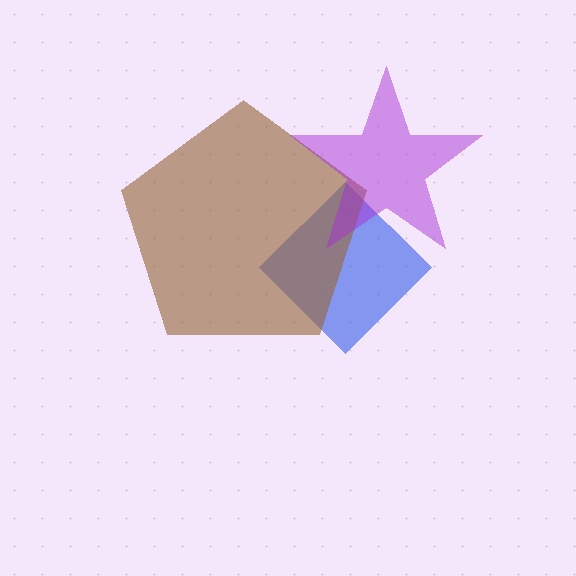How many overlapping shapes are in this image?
There are 3 overlapping shapes in the image.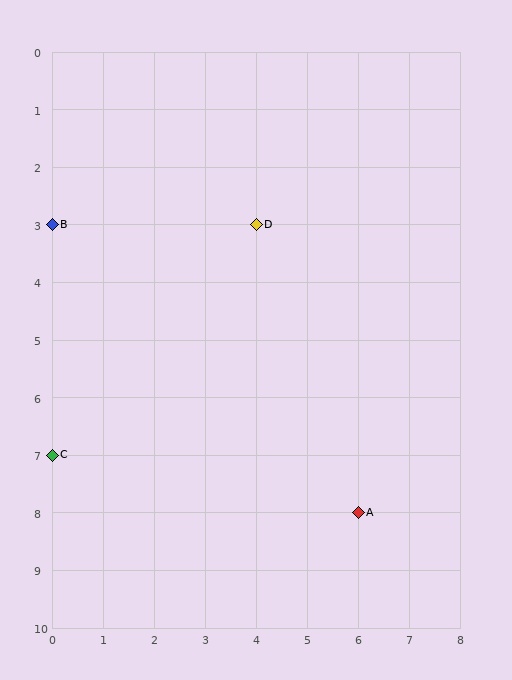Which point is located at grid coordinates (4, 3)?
Point D is at (4, 3).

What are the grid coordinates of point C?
Point C is at grid coordinates (0, 7).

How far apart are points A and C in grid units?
Points A and C are 6 columns and 1 row apart (about 6.1 grid units diagonally).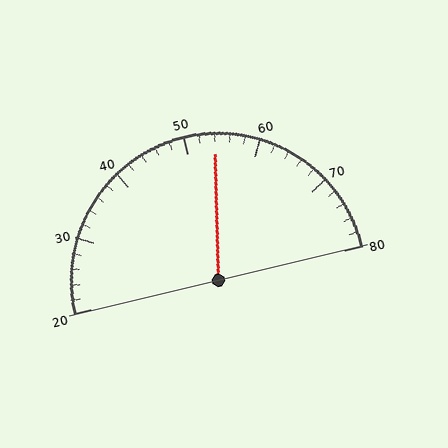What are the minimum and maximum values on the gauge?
The gauge ranges from 20 to 80.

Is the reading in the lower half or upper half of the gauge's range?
The reading is in the upper half of the range (20 to 80).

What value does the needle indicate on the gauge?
The needle indicates approximately 54.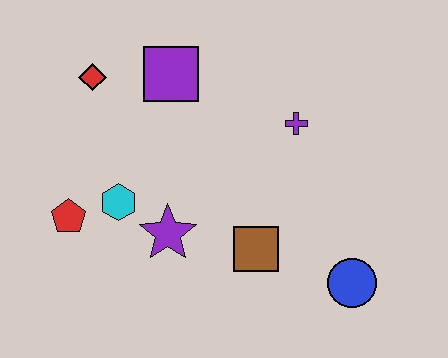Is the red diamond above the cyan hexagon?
Yes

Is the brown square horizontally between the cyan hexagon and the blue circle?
Yes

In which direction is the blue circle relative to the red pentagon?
The blue circle is to the right of the red pentagon.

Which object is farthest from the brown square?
The red diamond is farthest from the brown square.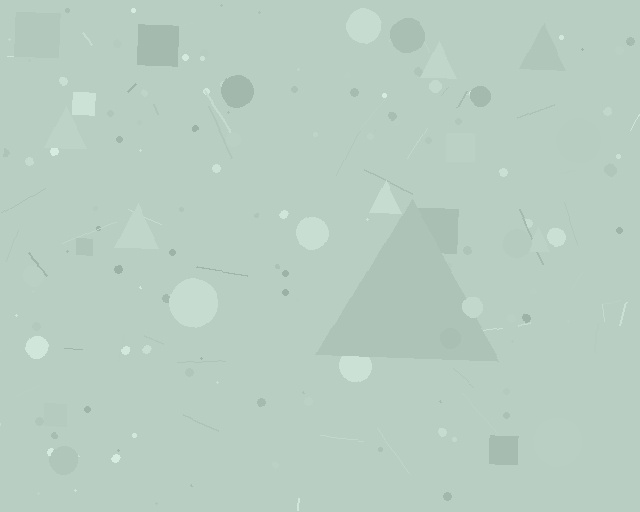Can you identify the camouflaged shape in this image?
The camouflaged shape is a triangle.